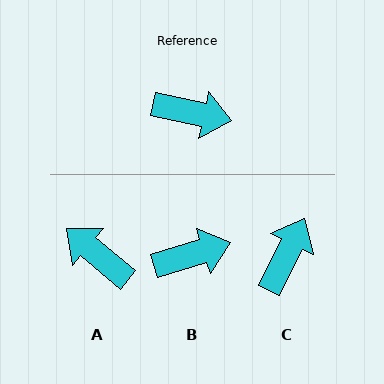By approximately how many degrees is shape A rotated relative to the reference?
Approximately 152 degrees counter-clockwise.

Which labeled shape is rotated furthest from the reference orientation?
A, about 152 degrees away.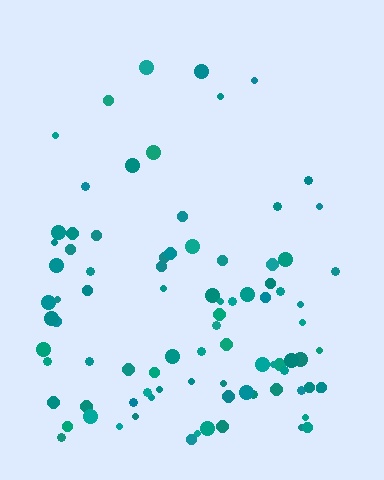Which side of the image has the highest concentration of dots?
The bottom.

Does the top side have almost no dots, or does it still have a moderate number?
Still a moderate number, just noticeably fewer than the bottom.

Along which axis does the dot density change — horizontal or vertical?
Vertical.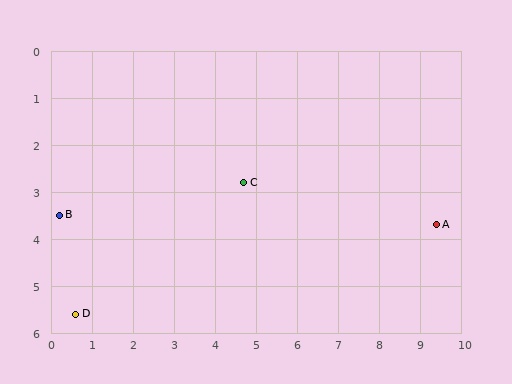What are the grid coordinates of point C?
Point C is at approximately (4.7, 2.8).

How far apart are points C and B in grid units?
Points C and B are about 4.6 grid units apart.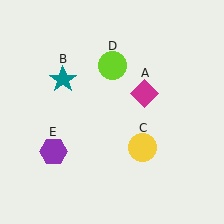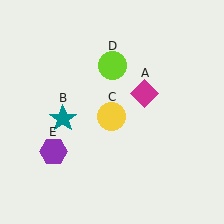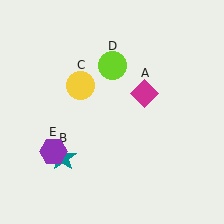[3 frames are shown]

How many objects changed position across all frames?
2 objects changed position: teal star (object B), yellow circle (object C).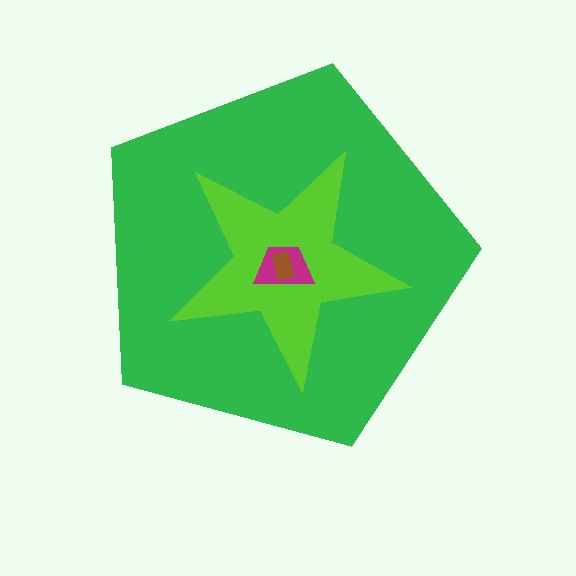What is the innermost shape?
The brown rectangle.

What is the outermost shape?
The green pentagon.